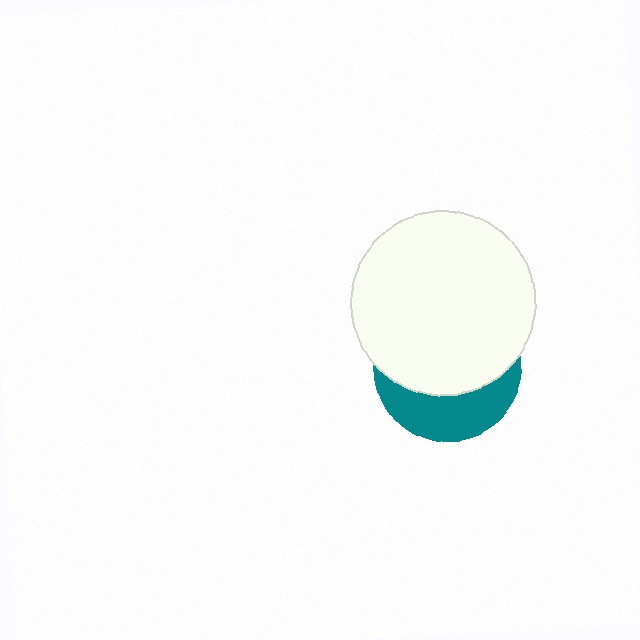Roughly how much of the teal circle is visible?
A small part of it is visible (roughly 35%).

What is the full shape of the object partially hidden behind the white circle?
The partially hidden object is a teal circle.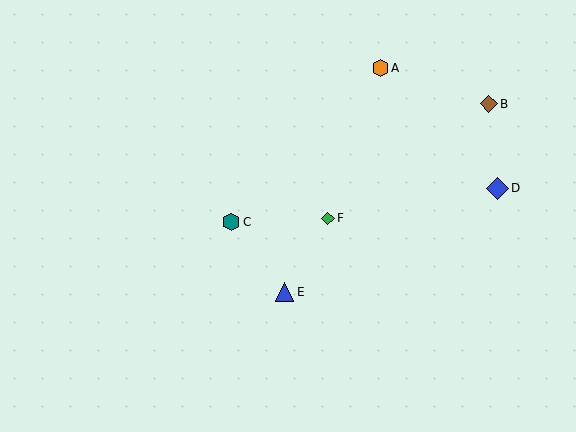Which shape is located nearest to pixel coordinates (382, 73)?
The orange hexagon (labeled A) at (380, 68) is nearest to that location.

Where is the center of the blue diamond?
The center of the blue diamond is at (498, 188).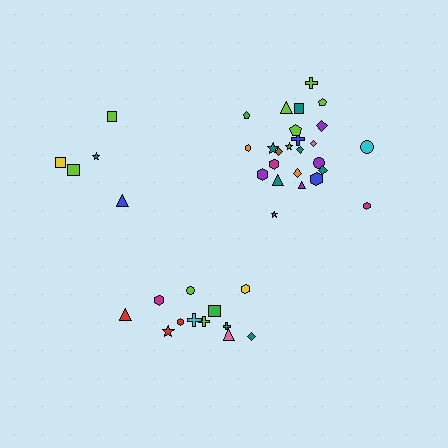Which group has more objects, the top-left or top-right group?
The top-right group.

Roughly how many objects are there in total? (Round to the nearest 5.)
Roughly 40 objects in total.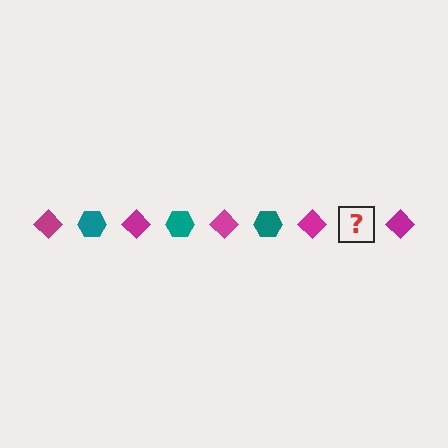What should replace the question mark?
The question mark should be replaced with a teal hexagon.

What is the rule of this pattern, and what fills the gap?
The rule is that the pattern alternates between magenta diamond and teal hexagon. The gap should be filled with a teal hexagon.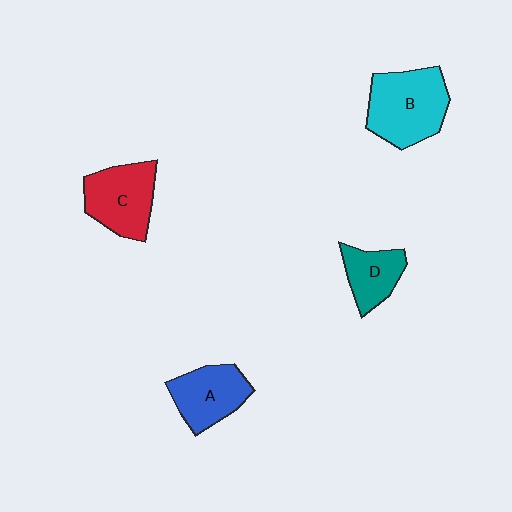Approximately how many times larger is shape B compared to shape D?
Approximately 1.8 times.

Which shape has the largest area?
Shape B (cyan).